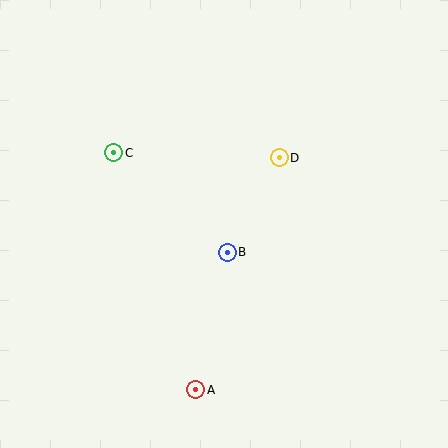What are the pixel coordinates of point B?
Point B is at (227, 252).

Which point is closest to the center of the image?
Point B at (227, 252) is closest to the center.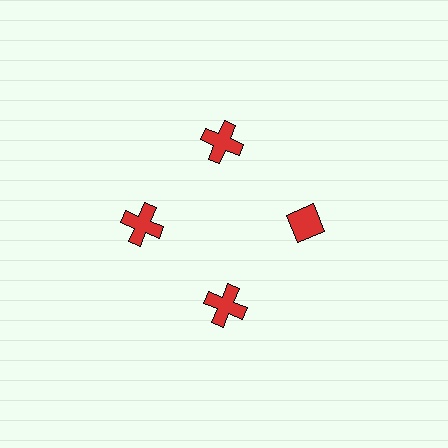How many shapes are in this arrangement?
There are 4 shapes arranged in a ring pattern.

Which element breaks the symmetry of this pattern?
The red diamond at roughly the 3 o'clock position breaks the symmetry. All other shapes are red crosses.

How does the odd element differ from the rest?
It has a different shape: diamond instead of cross.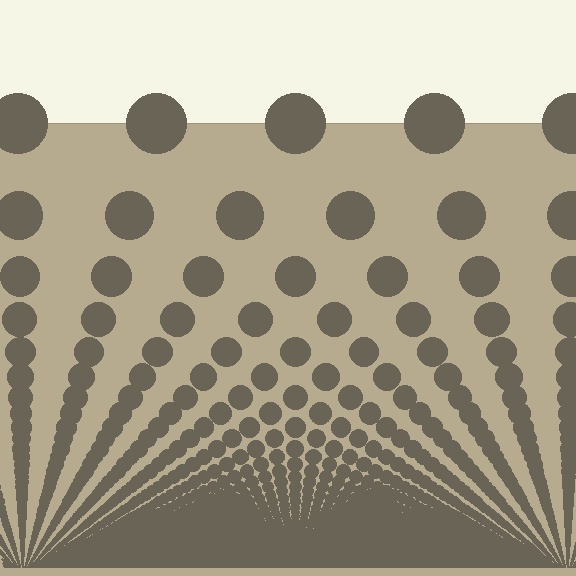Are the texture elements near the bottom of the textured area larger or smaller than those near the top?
Smaller. The gradient is inverted — elements near the bottom are smaller and denser.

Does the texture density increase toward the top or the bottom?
Density increases toward the bottom.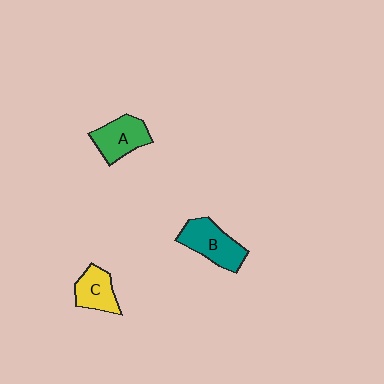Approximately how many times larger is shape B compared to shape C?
Approximately 1.4 times.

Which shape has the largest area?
Shape B (teal).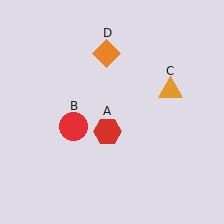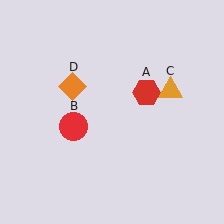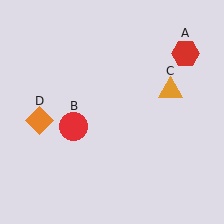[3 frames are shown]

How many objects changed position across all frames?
2 objects changed position: red hexagon (object A), orange diamond (object D).